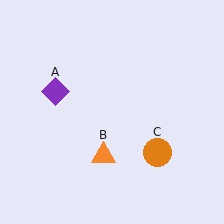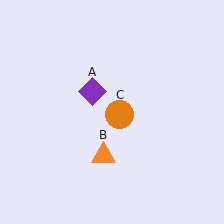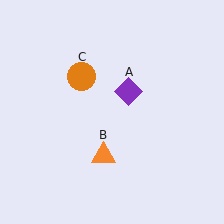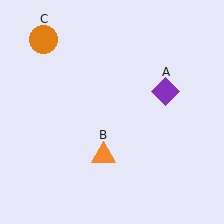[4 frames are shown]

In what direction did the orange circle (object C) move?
The orange circle (object C) moved up and to the left.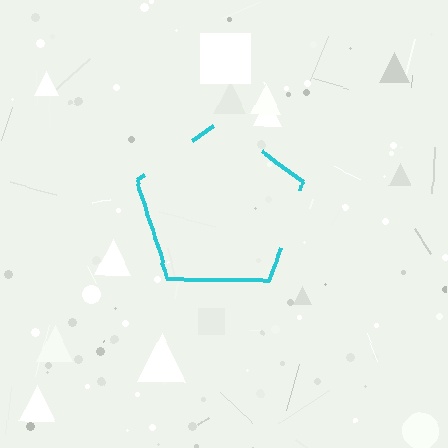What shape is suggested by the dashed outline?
The dashed outline suggests a pentagon.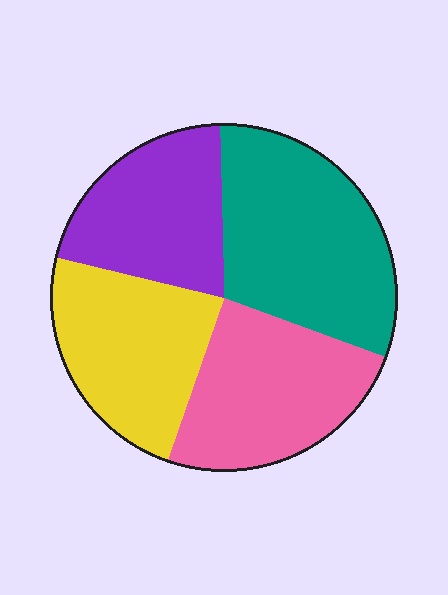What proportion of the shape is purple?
Purple takes up about one fifth (1/5) of the shape.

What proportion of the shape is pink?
Pink takes up less than a quarter of the shape.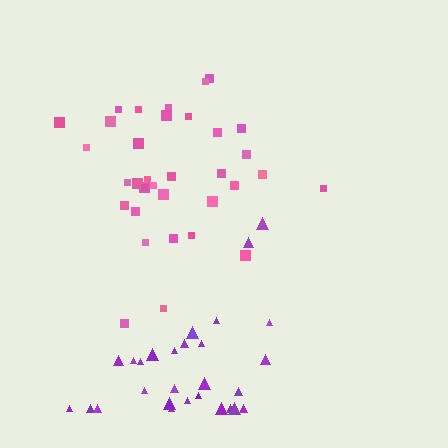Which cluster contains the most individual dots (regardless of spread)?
Pink (35).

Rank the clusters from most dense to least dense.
pink, purple.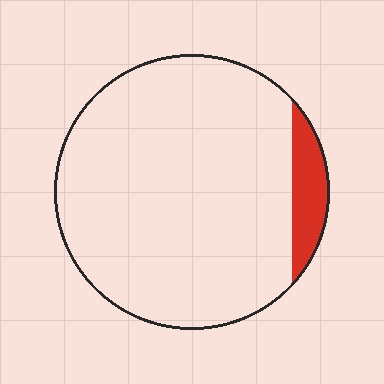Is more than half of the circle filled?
No.